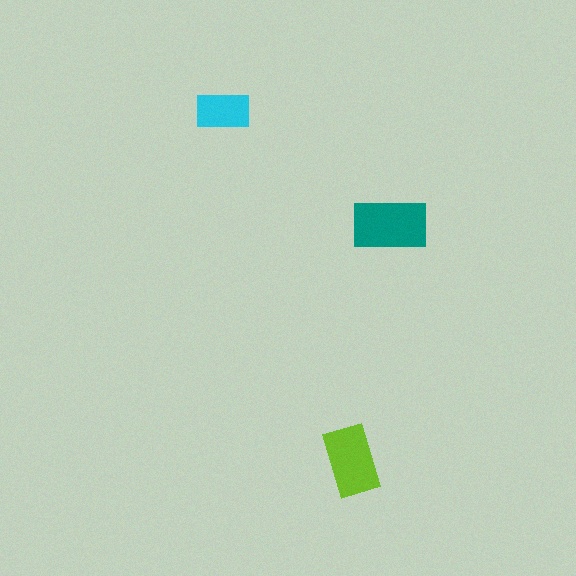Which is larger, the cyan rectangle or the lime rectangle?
The lime one.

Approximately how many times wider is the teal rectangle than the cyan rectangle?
About 1.5 times wider.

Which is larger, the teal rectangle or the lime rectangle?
The teal one.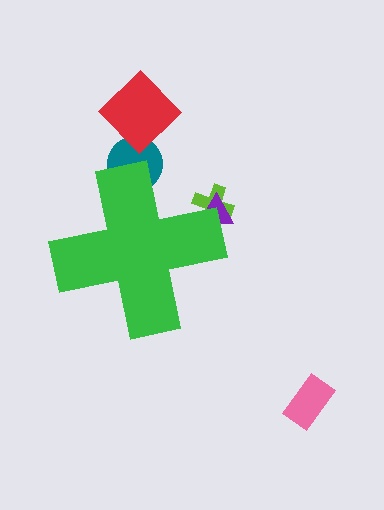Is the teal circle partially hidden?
Yes, the teal circle is partially hidden behind the green cross.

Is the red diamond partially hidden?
No, the red diamond is fully visible.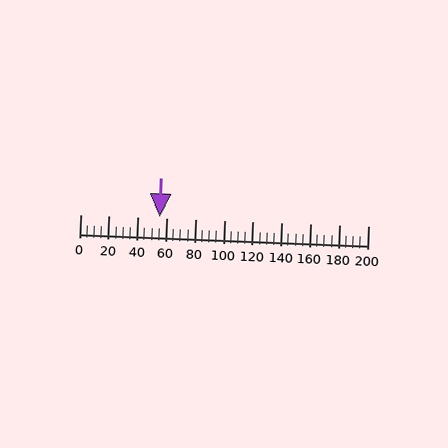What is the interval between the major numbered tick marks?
The major tick marks are spaced 20 units apart.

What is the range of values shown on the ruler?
The ruler shows values from 0 to 200.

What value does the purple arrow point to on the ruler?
The purple arrow points to approximately 55.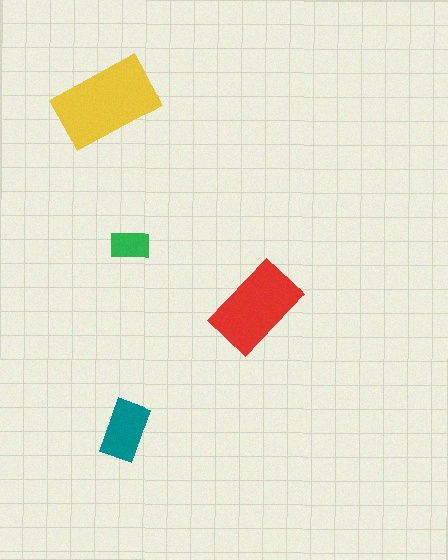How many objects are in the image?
There are 4 objects in the image.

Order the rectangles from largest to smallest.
the yellow one, the red one, the teal one, the green one.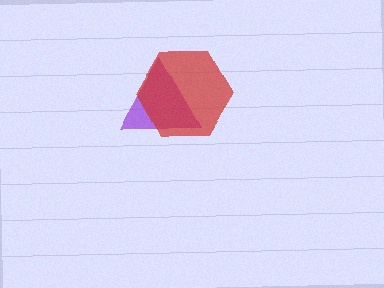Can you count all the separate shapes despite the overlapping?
Yes, there are 2 separate shapes.